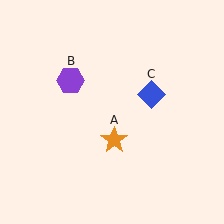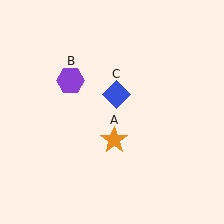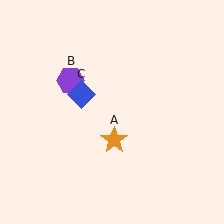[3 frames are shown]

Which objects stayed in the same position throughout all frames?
Orange star (object A) and purple hexagon (object B) remained stationary.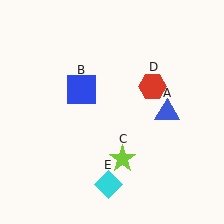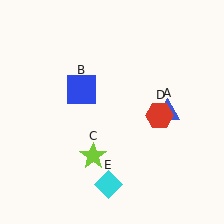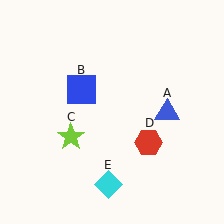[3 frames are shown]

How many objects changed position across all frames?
2 objects changed position: lime star (object C), red hexagon (object D).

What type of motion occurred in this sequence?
The lime star (object C), red hexagon (object D) rotated clockwise around the center of the scene.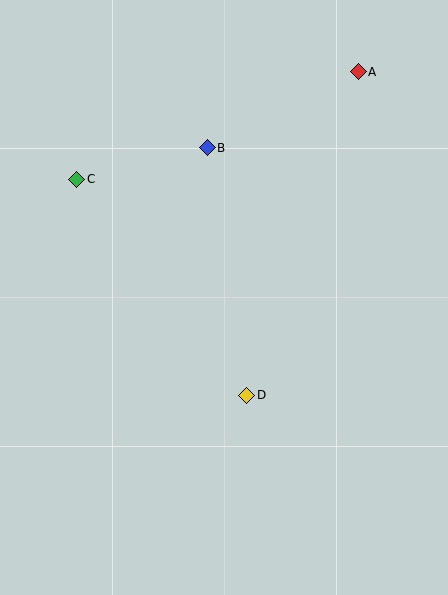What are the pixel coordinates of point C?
Point C is at (77, 179).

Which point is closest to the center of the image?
Point D at (247, 395) is closest to the center.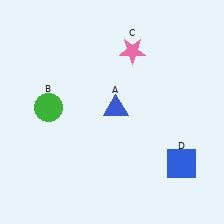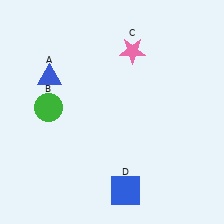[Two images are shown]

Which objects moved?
The objects that moved are: the blue triangle (A), the blue square (D).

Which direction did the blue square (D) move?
The blue square (D) moved left.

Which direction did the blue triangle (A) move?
The blue triangle (A) moved left.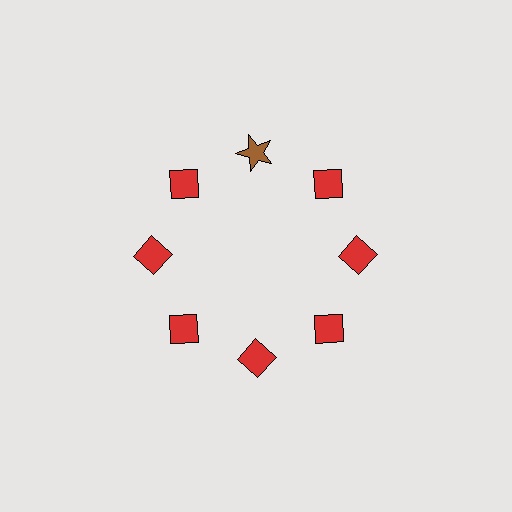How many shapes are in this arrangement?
There are 8 shapes arranged in a ring pattern.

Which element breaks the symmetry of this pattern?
The brown star at roughly the 12 o'clock position breaks the symmetry. All other shapes are red diamonds.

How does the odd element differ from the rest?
It differs in both color (brown instead of red) and shape (star instead of diamond).